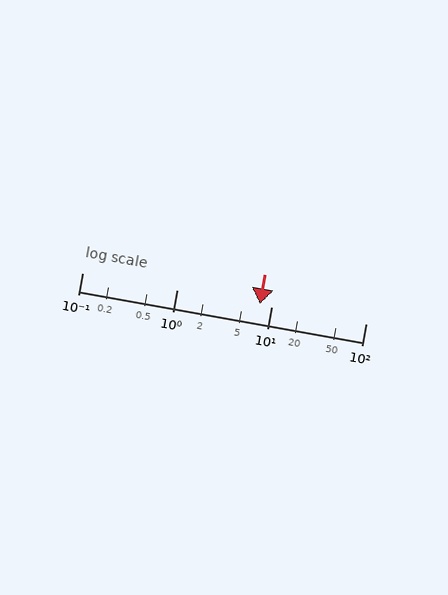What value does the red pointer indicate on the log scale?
The pointer indicates approximately 7.6.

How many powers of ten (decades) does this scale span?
The scale spans 3 decades, from 0.1 to 100.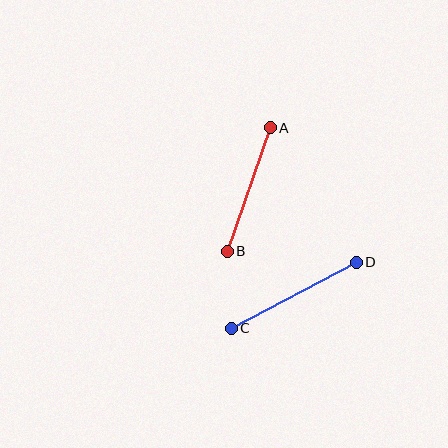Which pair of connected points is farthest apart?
Points C and D are farthest apart.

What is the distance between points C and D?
The distance is approximately 141 pixels.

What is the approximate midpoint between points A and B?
The midpoint is at approximately (249, 190) pixels.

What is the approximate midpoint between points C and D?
The midpoint is at approximately (294, 295) pixels.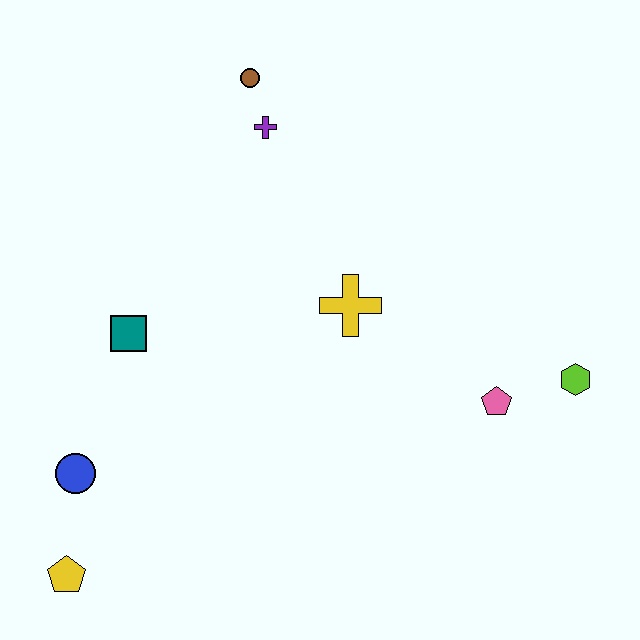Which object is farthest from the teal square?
The lime hexagon is farthest from the teal square.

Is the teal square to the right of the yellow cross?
No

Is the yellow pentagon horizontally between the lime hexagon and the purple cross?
No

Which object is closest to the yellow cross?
The pink pentagon is closest to the yellow cross.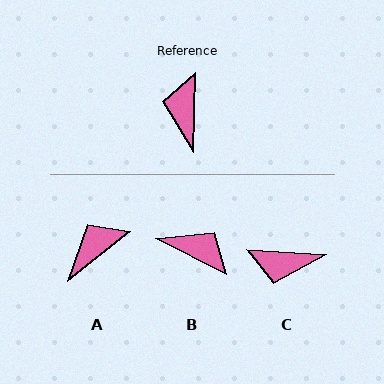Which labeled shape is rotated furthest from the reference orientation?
B, about 115 degrees away.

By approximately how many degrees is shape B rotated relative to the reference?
Approximately 115 degrees clockwise.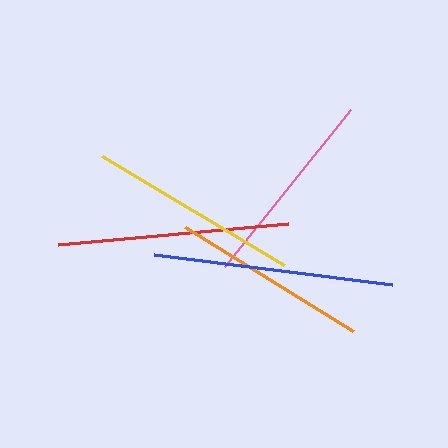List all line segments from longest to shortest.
From longest to shortest: blue, red, yellow, pink, orange.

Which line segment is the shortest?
The orange line is the shortest at approximately 197 pixels.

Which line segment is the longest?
The blue line is the longest at approximately 239 pixels.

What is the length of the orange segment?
The orange segment is approximately 197 pixels long.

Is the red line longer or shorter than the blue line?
The blue line is longer than the red line.